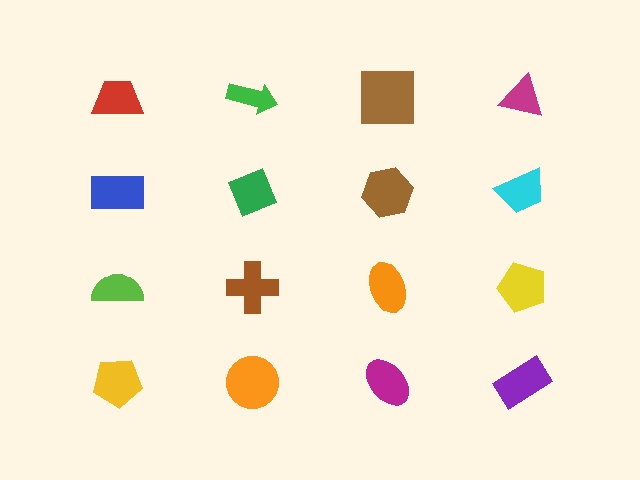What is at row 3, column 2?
A brown cross.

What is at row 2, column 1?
A blue rectangle.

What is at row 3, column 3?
An orange ellipse.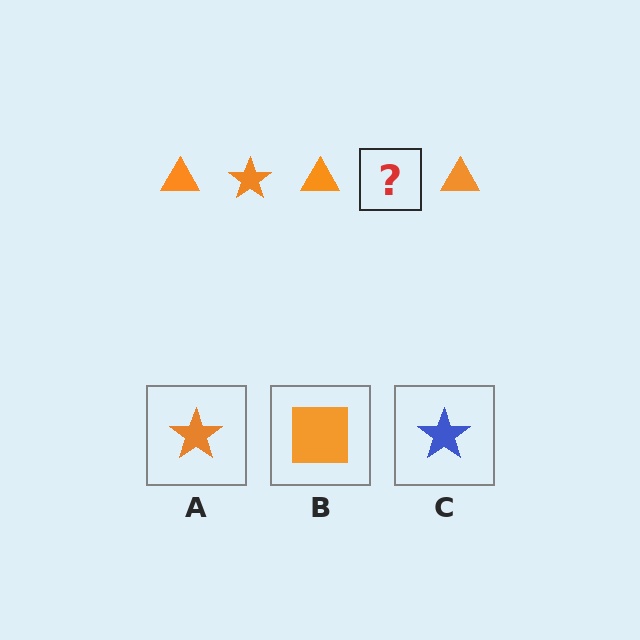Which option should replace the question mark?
Option A.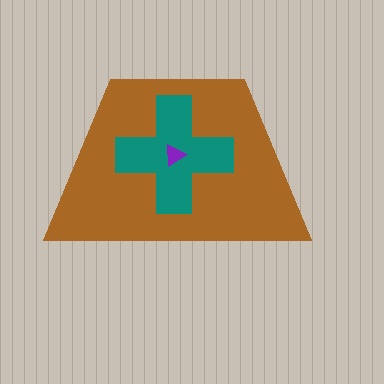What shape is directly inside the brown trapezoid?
The teal cross.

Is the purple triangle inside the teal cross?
Yes.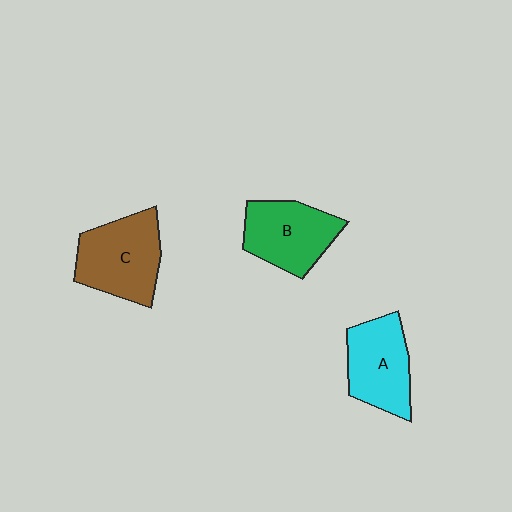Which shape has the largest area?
Shape C (brown).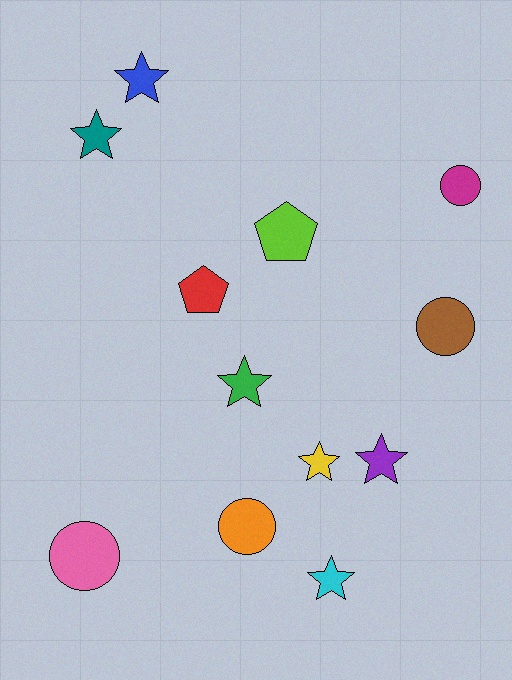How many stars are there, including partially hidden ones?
There are 6 stars.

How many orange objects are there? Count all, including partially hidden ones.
There is 1 orange object.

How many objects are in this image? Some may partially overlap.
There are 12 objects.